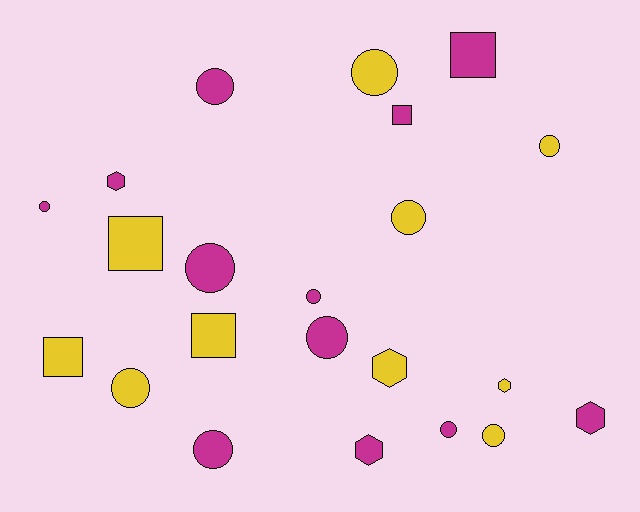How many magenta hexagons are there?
There are 3 magenta hexagons.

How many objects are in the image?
There are 22 objects.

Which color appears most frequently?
Magenta, with 12 objects.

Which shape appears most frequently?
Circle, with 12 objects.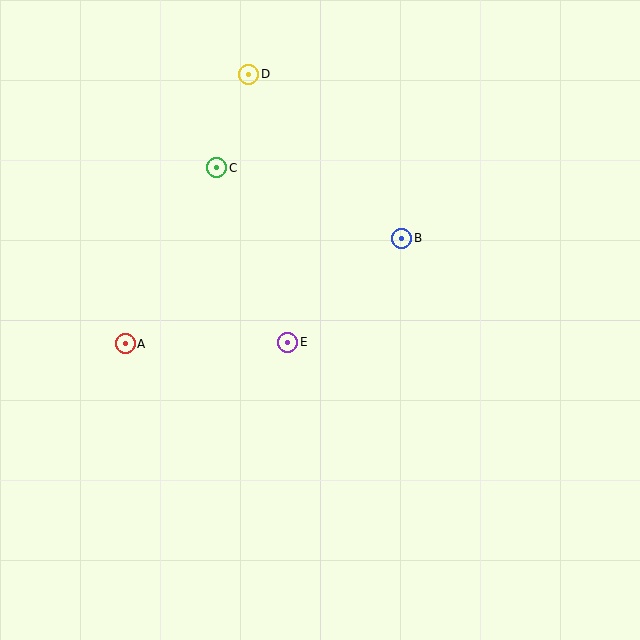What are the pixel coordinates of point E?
Point E is at (288, 342).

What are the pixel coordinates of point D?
Point D is at (249, 74).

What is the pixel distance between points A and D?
The distance between A and D is 296 pixels.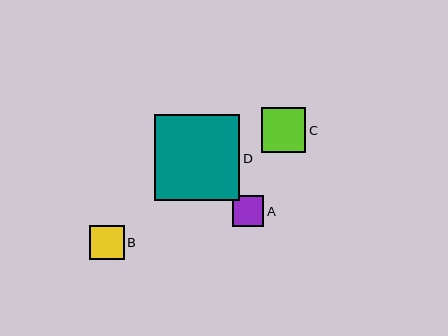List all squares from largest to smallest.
From largest to smallest: D, C, B, A.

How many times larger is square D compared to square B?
Square D is approximately 2.4 times the size of square B.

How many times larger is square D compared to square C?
Square D is approximately 1.9 times the size of square C.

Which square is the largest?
Square D is the largest with a size of approximately 86 pixels.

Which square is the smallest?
Square A is the smallest with a size of approximately 31 pixels.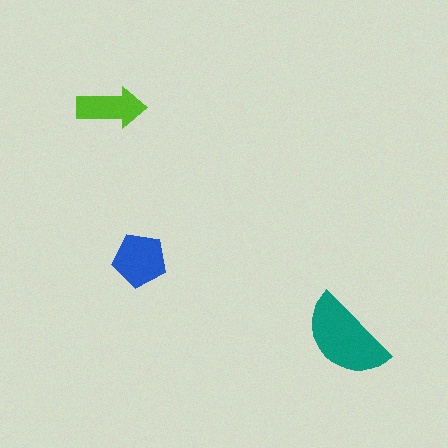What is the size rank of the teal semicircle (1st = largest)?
1st.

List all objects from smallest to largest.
The lime arrow, the blue pentagon, the teal semicircle.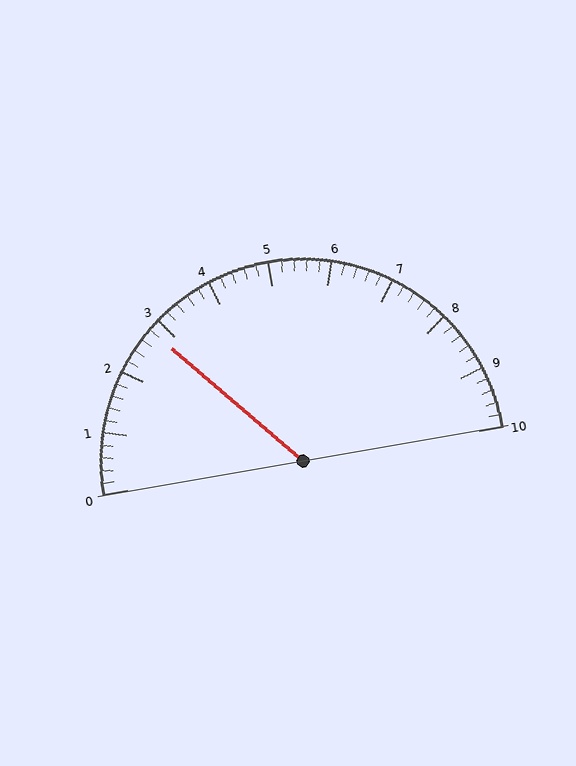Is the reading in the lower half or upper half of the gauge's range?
The reading is in the lower half of the range (0 to 10).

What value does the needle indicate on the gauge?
The needle indicates approximately 2.8.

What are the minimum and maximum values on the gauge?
The gauge ranges from 0 to 10.